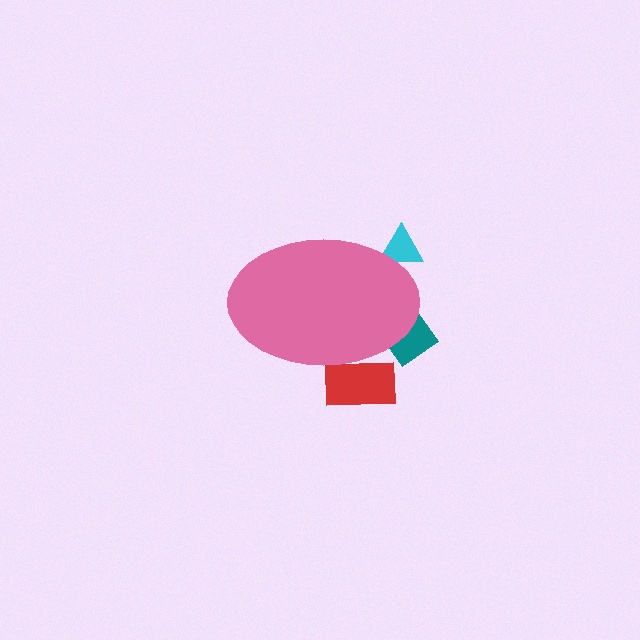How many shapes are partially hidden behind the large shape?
3 shapes are partially hidden.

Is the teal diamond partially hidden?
Yes, the teal diamond is partially hidden behind the pink ellipse.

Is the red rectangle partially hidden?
Yes, the red rectangle is partially hidden behind the pink ellipse.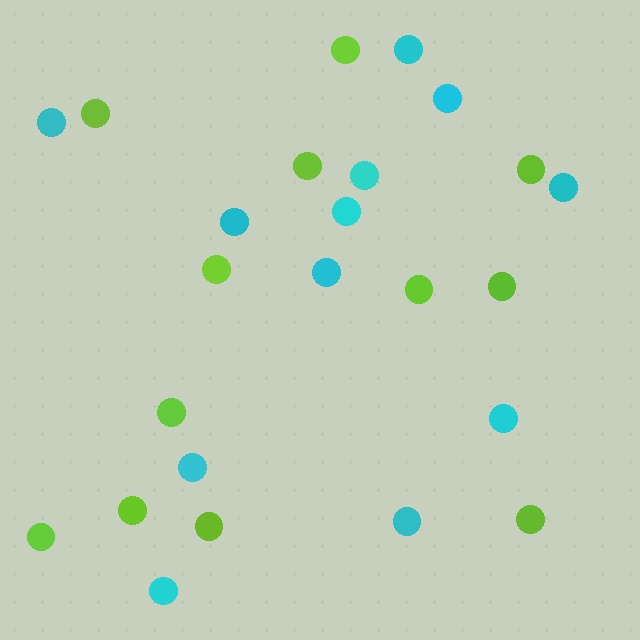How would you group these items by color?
There are 2 groups: one group of cyan circles (12) and one group of lime circles (12).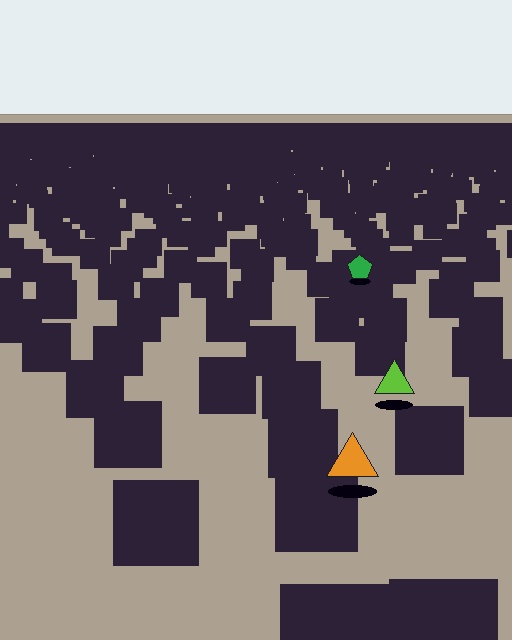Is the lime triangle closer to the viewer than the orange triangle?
No. The orange triangle is closer — you can tell from the texture gradient: the ground texture is coarser near it.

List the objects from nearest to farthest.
From nearest to farthest: the orange triangle, the lime triangle, the green pentagon.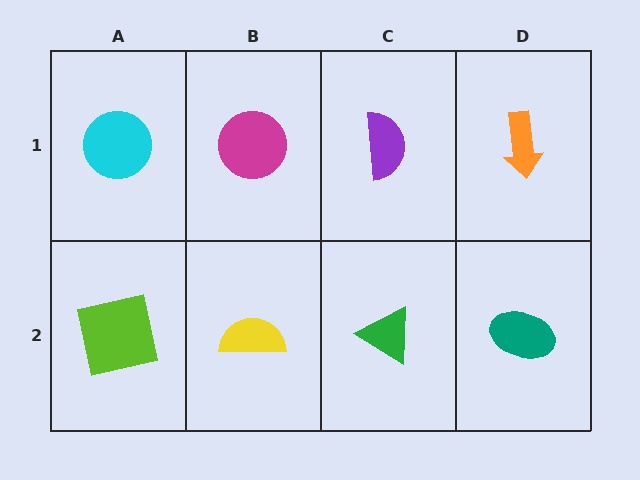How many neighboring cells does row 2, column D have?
2.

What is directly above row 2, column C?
A purple semicircle.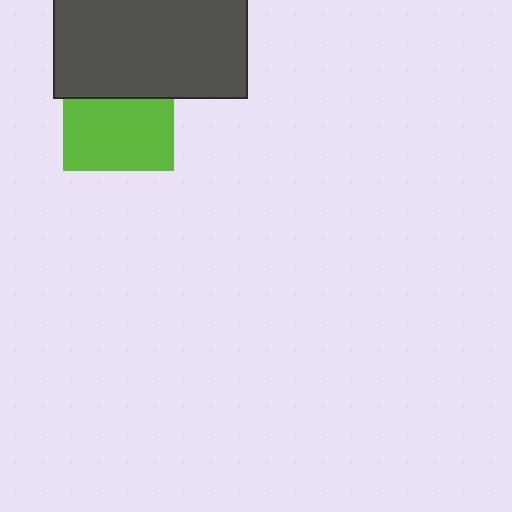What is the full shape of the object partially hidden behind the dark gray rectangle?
The partially hidden object is a lime square.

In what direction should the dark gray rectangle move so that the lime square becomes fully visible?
The dark gray rectangle should move up. That is the shortest direction to clear the overlap and leave the lime square fully visible.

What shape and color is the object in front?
The object in front is a dark gray rectangle.